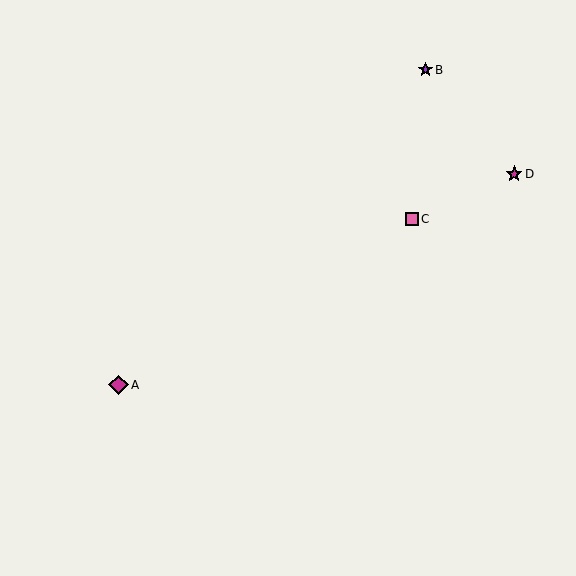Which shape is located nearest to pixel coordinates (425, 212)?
The pink square (labeled C) at (412, 219) is nearest to that location.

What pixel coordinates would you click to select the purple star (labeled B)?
Click at (425, 70) to select the purple star B.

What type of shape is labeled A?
Shape A is a magenta diamond.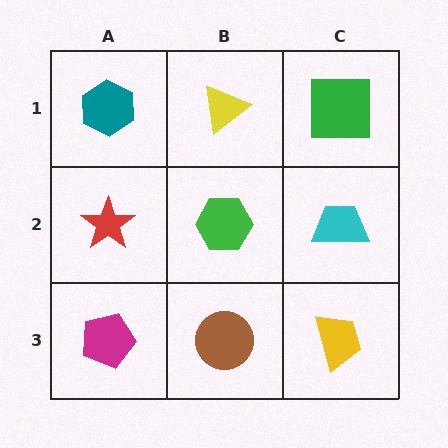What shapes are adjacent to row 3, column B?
A green hexagon (row 2, column B), a magenta pentagon (row 3, column A), a yellow trapezoid (row 3, column C).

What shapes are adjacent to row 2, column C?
A green square (row 1, column C), a yellow trapezoid (row 3, column C), a green hexagon (row 2, column B).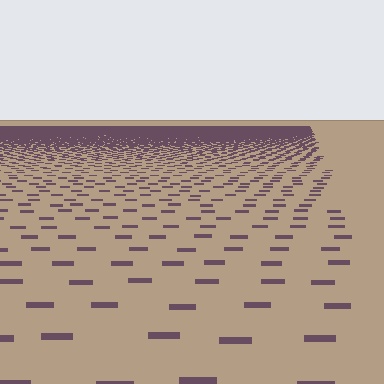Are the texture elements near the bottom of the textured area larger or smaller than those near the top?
Larger. Near the bottom, elements are closer to the viewer and appear at a bigger on-screen size.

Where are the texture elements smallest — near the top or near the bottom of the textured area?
Near the top.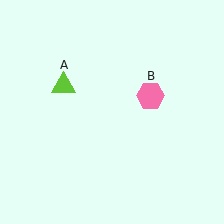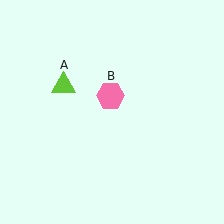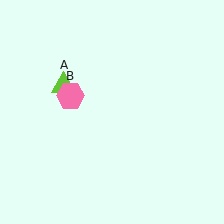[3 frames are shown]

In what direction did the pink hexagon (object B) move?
The pink hexagon (object B) moved left.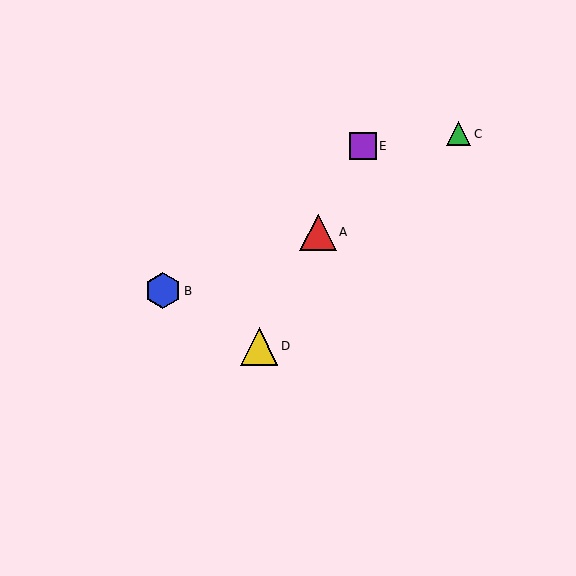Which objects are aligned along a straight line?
Objects A, D, E are aligned along a straight line.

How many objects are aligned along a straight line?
3 objects (A, D, E) are aligned along a straight line.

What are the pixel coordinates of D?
Object D is at (259, 346).